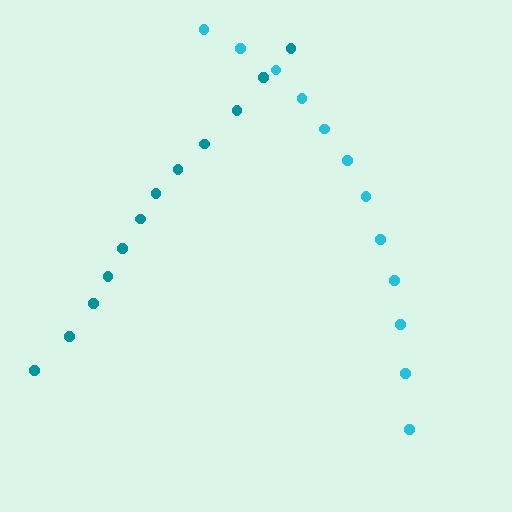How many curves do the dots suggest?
There are 2 distinct paths.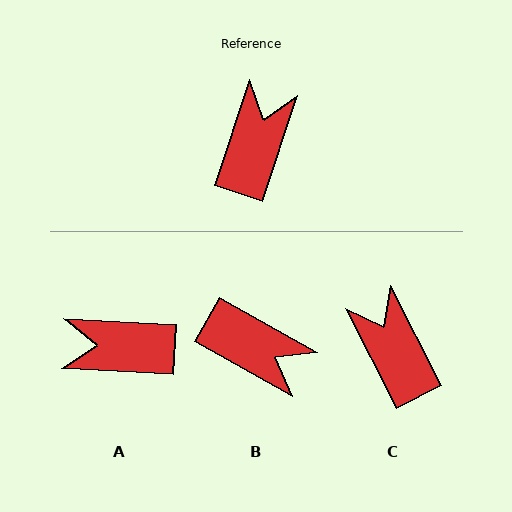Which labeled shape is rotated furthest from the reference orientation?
A, about 106 degrees away.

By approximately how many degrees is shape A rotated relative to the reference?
Approximately 106 degrees counter-clockwise.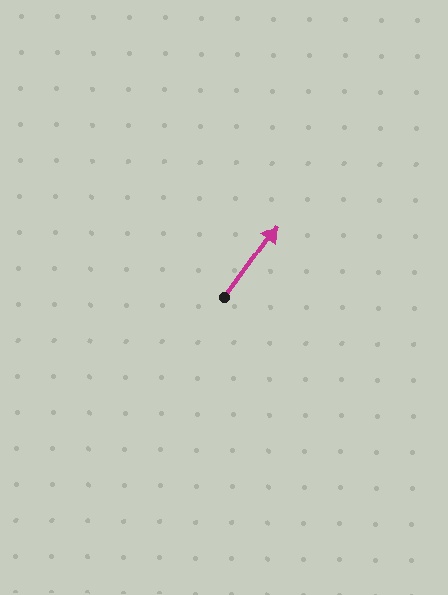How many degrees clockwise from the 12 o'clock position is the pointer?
Approximately 36 degrees.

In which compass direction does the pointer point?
Northeast.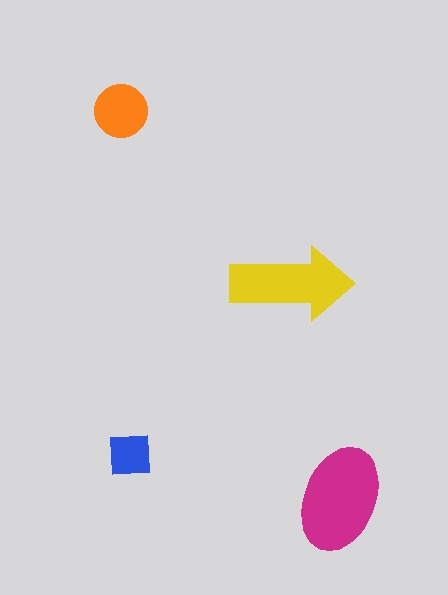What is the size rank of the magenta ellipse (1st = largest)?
1st.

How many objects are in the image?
There are 4 objects in the image.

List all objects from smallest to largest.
The blue square, the orange circle, the yellow arrow, the magenta ellipse.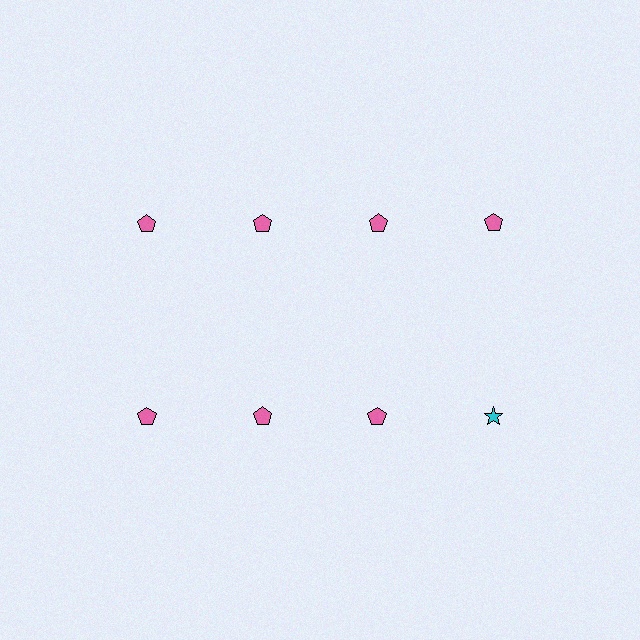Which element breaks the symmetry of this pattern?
The cyan star in the second row, second from right column breaks the symmetry. All other shapes are pink pentagons.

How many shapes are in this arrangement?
There are 8 shapes arranged in a grid pattern.